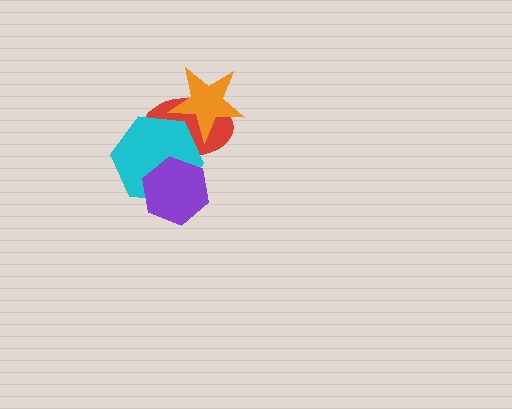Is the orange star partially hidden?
No, no other shape covers it.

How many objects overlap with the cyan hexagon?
3 objects overlap with the cyan hexagon.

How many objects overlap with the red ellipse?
3 objects overlap with the red ellipse.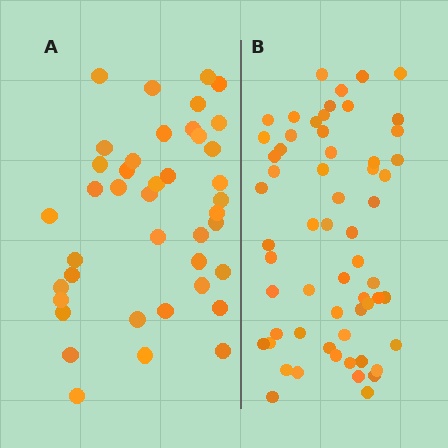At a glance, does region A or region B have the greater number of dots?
Region B (the right region) has more dots.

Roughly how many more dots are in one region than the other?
Region B has approximately 20 more dots than region A.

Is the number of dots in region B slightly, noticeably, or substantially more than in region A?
Region B has substantially more. The ratio is roughly 1.5 to 1.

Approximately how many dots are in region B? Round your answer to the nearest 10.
About 60 dots.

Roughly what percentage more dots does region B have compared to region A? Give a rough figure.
About 45% more.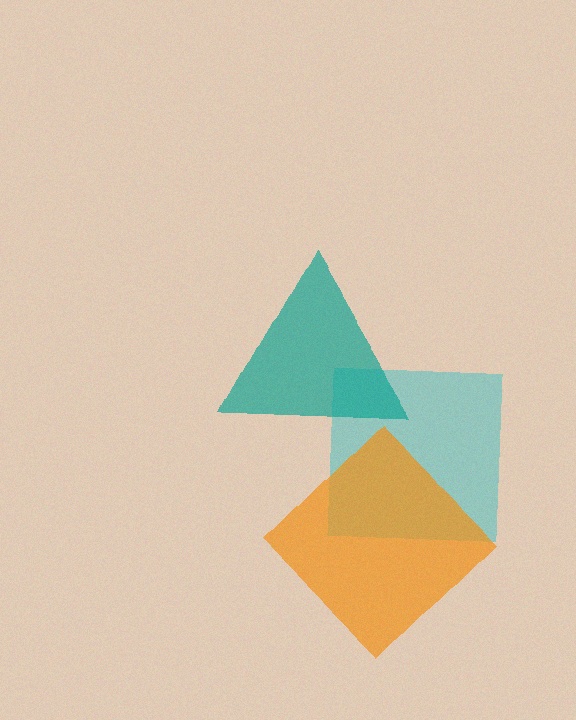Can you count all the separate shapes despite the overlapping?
Yes, there are 3 separate shapes.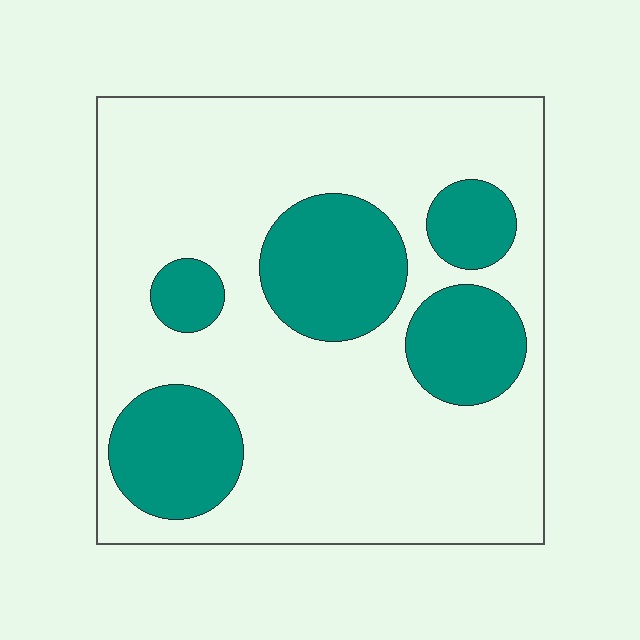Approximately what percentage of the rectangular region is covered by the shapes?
Approximately 25%.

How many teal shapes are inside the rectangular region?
5.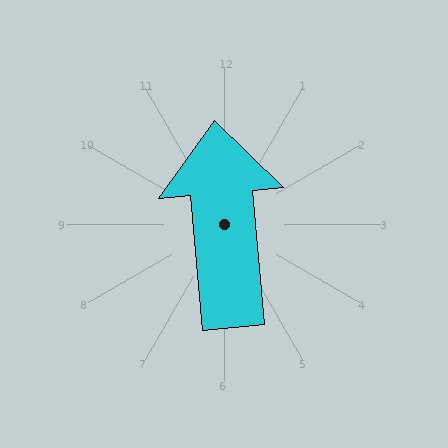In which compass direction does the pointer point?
North.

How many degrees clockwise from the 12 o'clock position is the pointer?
Approximately 355 degrees.